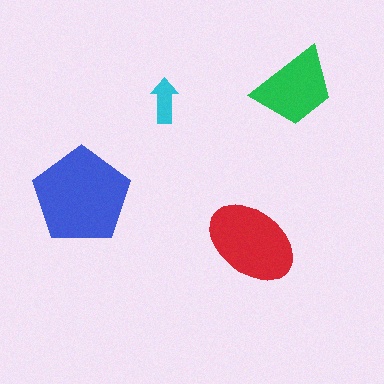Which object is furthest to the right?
The green trapezoid is rightmost.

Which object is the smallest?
The cyan arrow.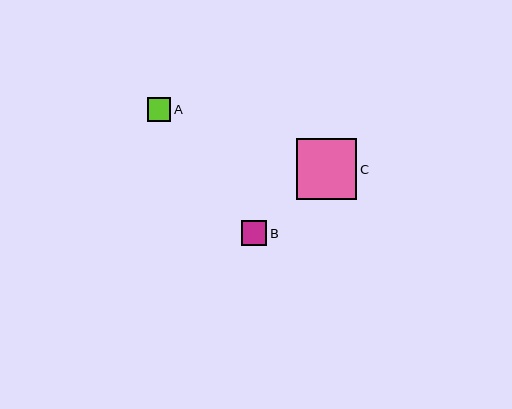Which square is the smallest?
Square A is the smallest with a size of approximately 24 pixels.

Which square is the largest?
Square C is the largest with a size of approximately 61 pixels.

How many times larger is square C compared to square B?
Square C is approximately 2.4 times the size of square B.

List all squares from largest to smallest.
From largest to smallest: C, B, A.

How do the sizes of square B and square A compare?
Square B and square A are approximately the same size.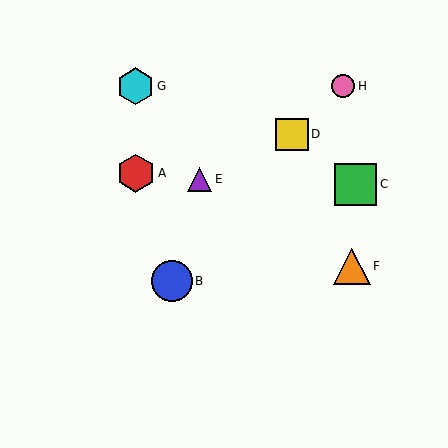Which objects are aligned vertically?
Objects A, G are aligned vertically.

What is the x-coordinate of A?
Object A is at x≈136.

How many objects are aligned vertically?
2 objects (A, G) are aligned vertically.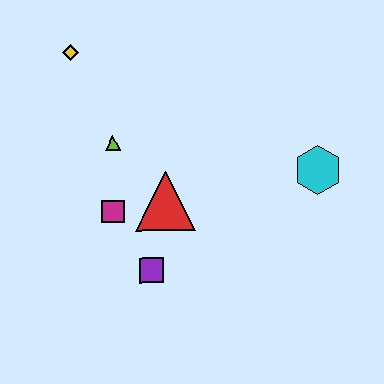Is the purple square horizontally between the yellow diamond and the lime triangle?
No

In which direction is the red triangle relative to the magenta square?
The red triangle is to the right of the magenta square.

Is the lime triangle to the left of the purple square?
Yes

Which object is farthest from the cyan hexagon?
The yellow diamond is farthest from the cyan hexagon.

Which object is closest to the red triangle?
The magenta square is closest to the red triangle.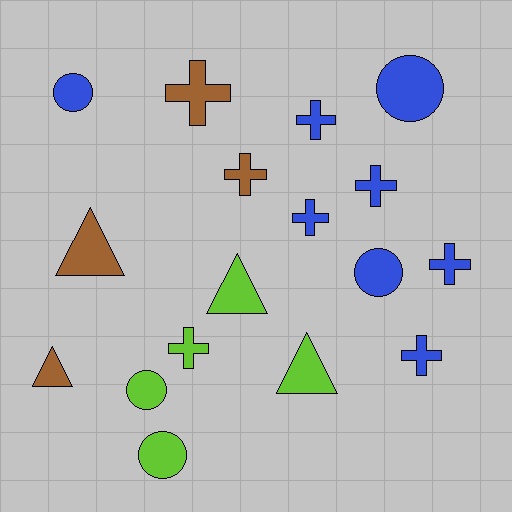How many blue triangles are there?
There are no blue triangles.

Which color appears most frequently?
Blue, with 8 objects.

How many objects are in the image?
There are 17 objects.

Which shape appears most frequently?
Cross, with 8 objects.